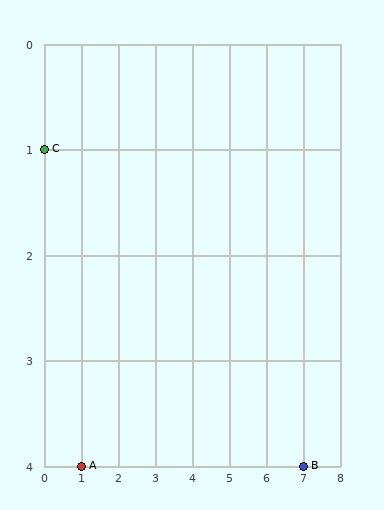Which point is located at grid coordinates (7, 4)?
Point B is at (7, 4).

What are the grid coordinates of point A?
Point A is at grid coordinates (1, 4).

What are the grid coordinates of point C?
Point C is at grid coordinates (0, 1).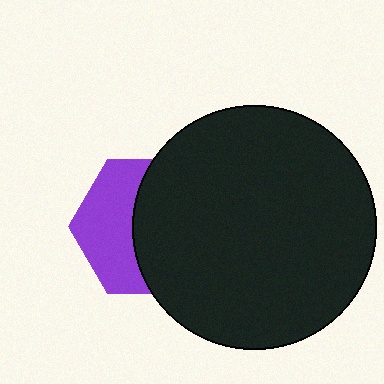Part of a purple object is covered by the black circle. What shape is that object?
It is a hexagon.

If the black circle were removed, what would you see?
You would see the complete purple hexagon.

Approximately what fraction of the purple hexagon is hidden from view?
Roughly 57% of the purple hexagon is hidden behind the black circle.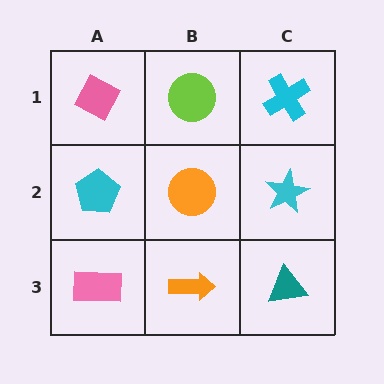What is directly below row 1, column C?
A cyan star.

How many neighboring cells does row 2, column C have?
3.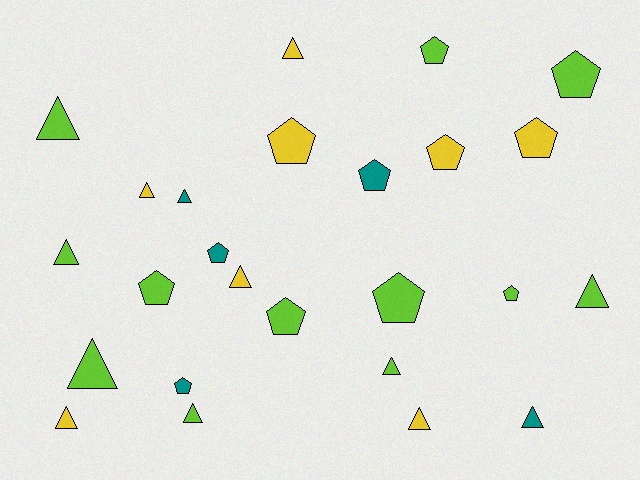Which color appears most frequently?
Lime, with 12 objects.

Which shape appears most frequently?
Triangle, with 13 objects.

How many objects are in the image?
There are 25 objects.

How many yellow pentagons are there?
There are 3 yellow pentagons.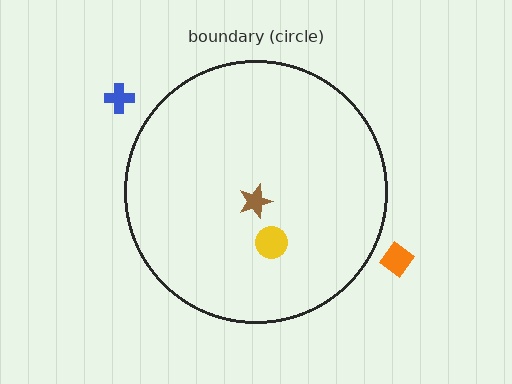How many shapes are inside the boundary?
2 inside, 2 outside.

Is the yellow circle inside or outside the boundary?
Inside.